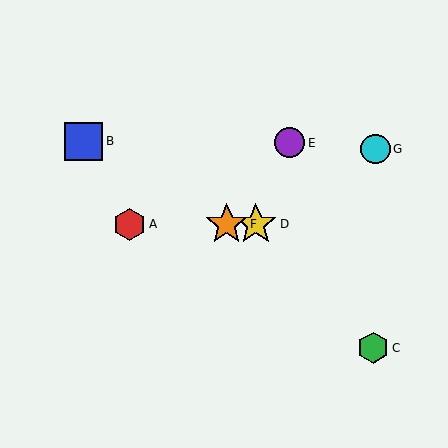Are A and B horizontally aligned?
No, A is at y≈224 and B is at y≈141.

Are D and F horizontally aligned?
Yes, both are at y≈224.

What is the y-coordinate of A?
Object A is at y≈224.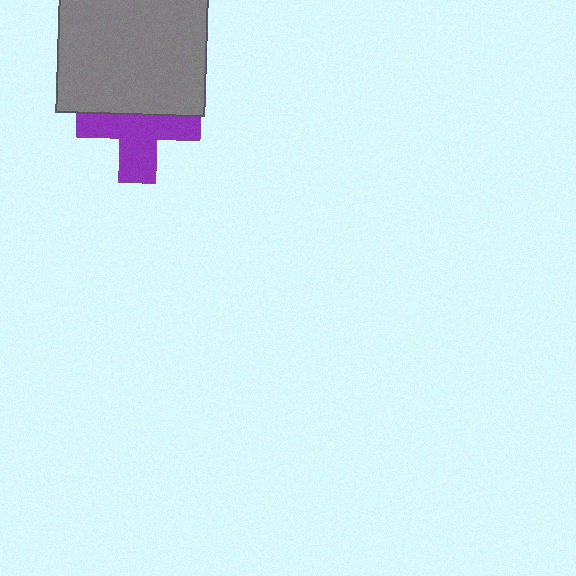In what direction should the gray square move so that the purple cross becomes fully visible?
The gray square should move up. That is the shortest direction to clear the overlap and leave the purple cross fully visible.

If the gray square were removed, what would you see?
You would see the complete purple cross.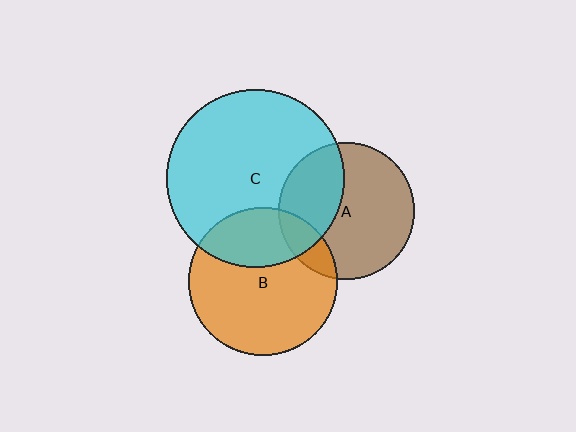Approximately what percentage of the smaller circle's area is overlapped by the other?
Approximately 30%.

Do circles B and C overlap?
Yes.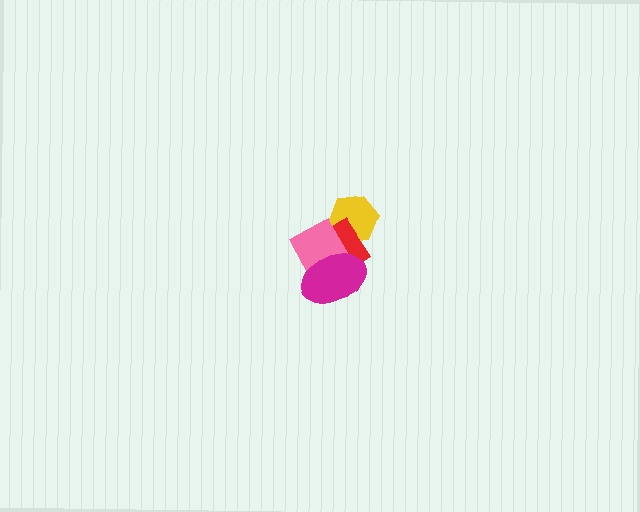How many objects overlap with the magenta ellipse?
2 objects overlap with the magenta ellipse.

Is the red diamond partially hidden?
Yes, it is partially covered by another shape.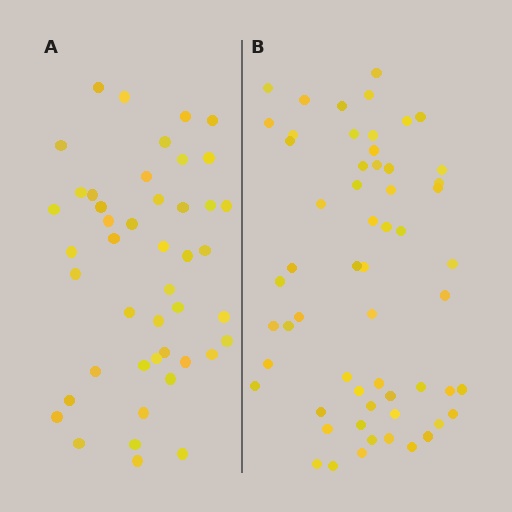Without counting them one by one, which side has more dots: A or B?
Region B (the right region) has more dots.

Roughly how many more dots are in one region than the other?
Region B has approximately 15 more dots than region A.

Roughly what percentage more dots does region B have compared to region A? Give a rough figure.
About 30% more.